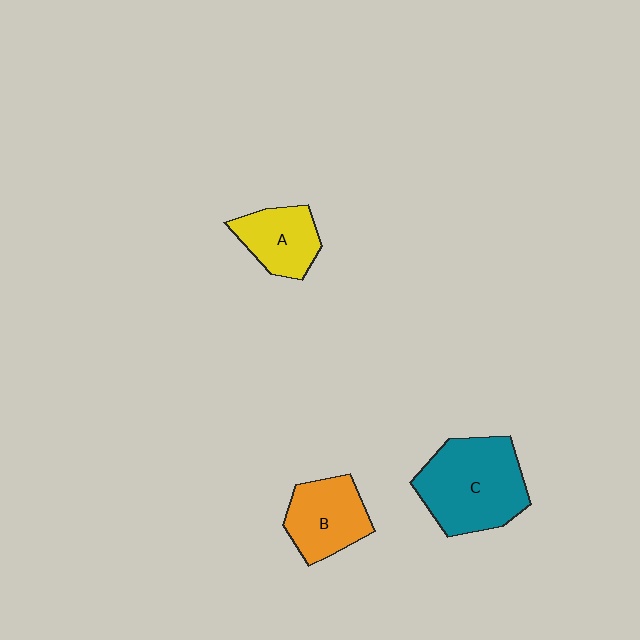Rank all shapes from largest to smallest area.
From largest to smallest: C (teal), B (orange), A (yellow).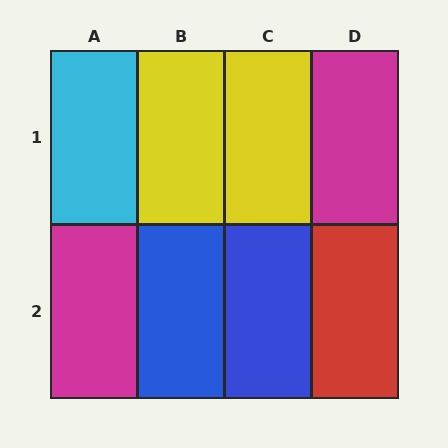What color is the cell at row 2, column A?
Magenta.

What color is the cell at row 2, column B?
Blue.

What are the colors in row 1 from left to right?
Cyan, yellow, yellow, magenta.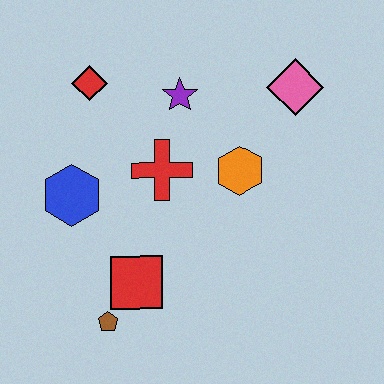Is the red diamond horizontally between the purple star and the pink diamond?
No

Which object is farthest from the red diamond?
The brown pentagon is farthest from the red diamond.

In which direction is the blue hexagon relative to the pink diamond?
The blue hexagon is to the left of the pink diamond.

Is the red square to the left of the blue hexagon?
No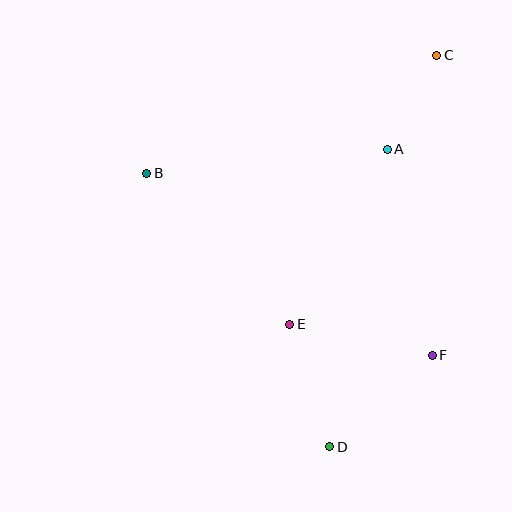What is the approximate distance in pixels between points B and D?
The distance between B and D is approximately 329 pixels.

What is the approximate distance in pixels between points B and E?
The distance between B and E is approximately 208 pixels.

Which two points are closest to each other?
Points A and C are closest to each other.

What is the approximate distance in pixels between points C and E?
The distance between C and E is approximately 307 pixels.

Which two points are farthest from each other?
Points C and D are farthest from each other.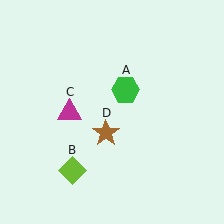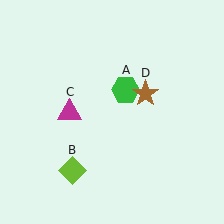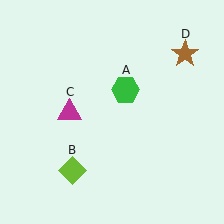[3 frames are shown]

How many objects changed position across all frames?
1 object changed position: brown star (object D).